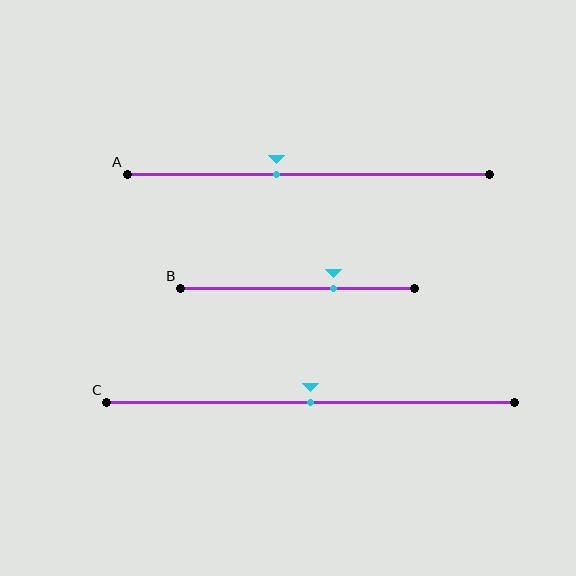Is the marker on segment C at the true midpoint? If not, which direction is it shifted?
Yes, the marker on segment C is at the true midpoint.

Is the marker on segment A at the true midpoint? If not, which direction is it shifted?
No, the marker on segment A is shifted to the left by about 9% of the segment length.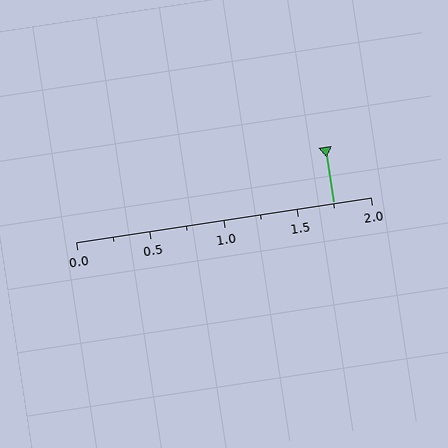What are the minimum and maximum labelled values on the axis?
The axis runs from 0.0 to 2.0.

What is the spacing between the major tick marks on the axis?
The major ticks are spaced 0.5 apart.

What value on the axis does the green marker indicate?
The marker indicates approximately 1.75.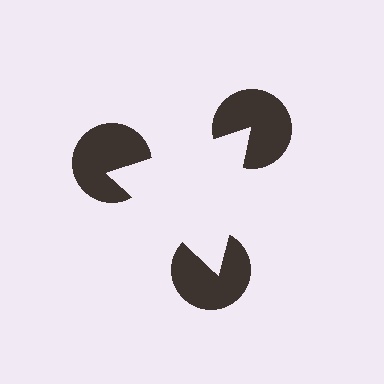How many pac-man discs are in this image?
There are 3 — one at each vertex of the illusory triangle.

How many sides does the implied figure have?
3 sides.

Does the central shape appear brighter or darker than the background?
It typically appears slightly brighter than the background, even though no actual brightness change is drawn.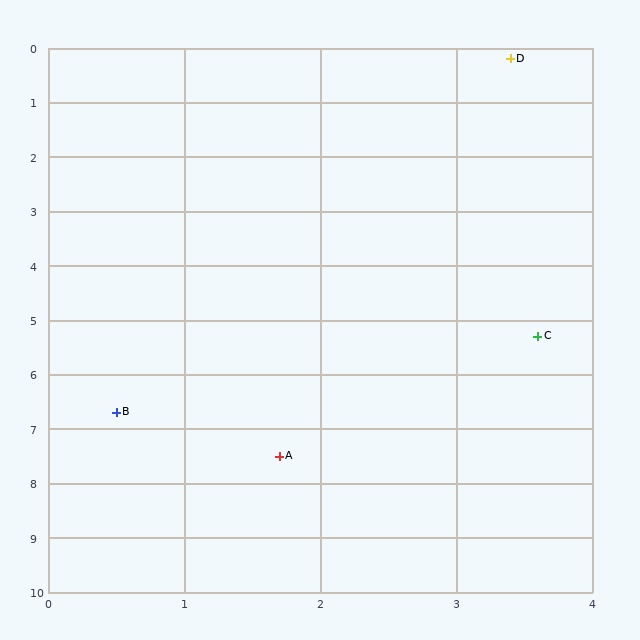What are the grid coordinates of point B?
Point B is at approximately (0.5, 6.7).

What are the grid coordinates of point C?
Point C is at approximately (3.6, 5.3).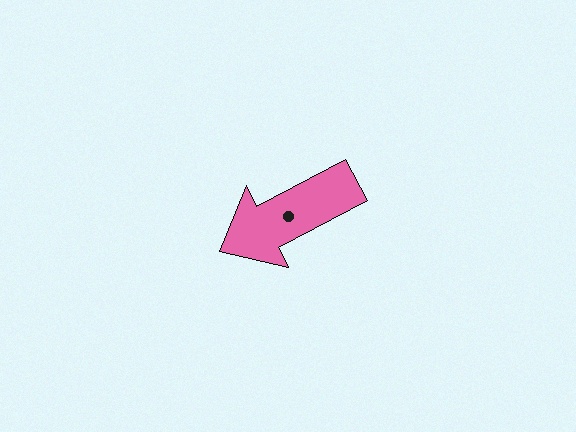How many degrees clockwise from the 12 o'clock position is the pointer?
Approximately 242 degrees.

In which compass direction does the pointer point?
Southwest.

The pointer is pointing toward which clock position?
Roughly 8 o'clock.